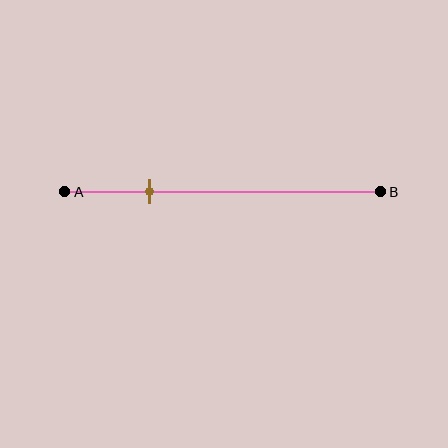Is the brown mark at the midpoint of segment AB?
No, the mark is at about 25% from A, not at the 50% midpoint.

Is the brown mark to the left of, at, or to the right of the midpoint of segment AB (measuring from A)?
The brown mark is to the left of the midpoint of segment AB.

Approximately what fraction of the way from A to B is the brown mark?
The brown mark is approximately 25% of the way from A to B.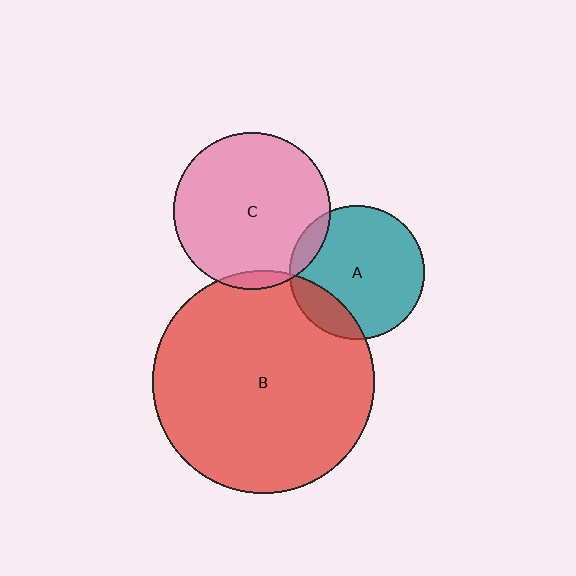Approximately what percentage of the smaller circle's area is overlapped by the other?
Approximately 10%.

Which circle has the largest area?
Circle B (red).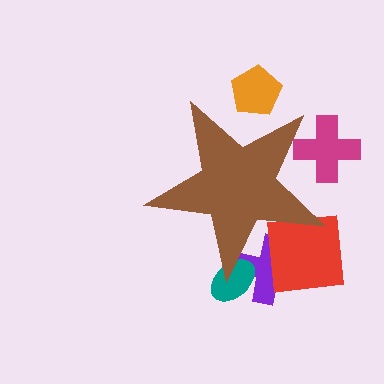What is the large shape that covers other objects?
A brown star.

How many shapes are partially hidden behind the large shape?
5 shapes are partially hidden.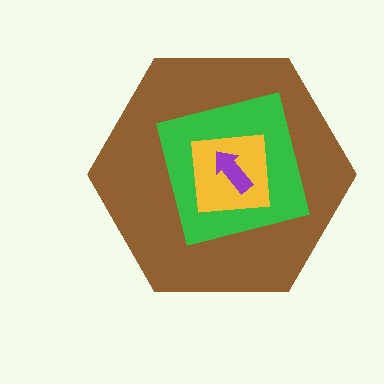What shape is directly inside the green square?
The yellow square.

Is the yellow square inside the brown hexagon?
Yes.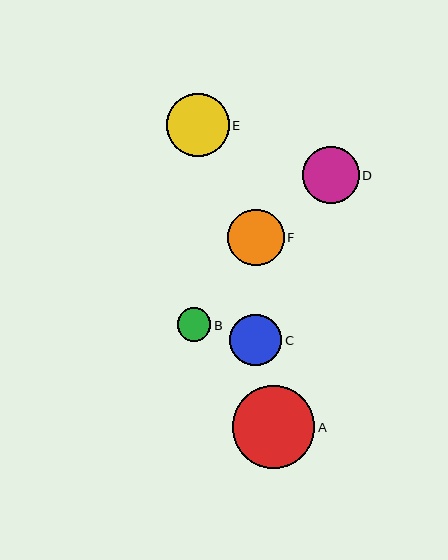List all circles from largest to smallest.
From largest to smallest: A, E, D, F, C, B.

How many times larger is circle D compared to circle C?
Circle D is approximately 1.1 times the size of circle C.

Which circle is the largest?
Circle A is the largest with a size of approximately 83 pixels.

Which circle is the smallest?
Circle B is the smallest with a size of approximately 34 pixels.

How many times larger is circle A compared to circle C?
Circle A is approximately 1.6 times the size of circle C.